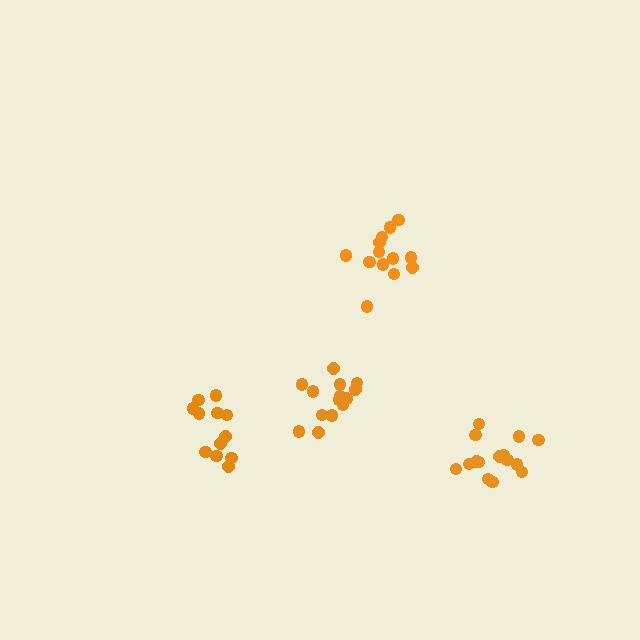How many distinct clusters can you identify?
There are 4 distinct clusters.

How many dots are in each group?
Group 1: 15 dots, Group 2: 13 dots, Group 3: 14 dots, Group 4: 12 dots (54 total).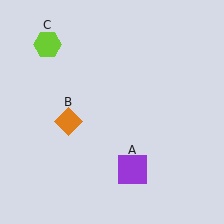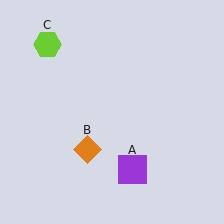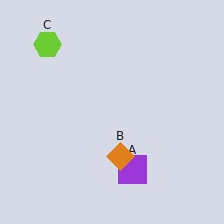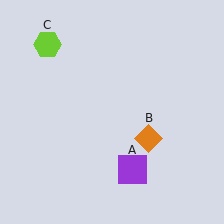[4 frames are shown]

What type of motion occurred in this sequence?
The orange diamond (object B) rotated counterclockwise around the center of the scene.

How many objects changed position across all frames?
1 object changed position: orange diamond (object B).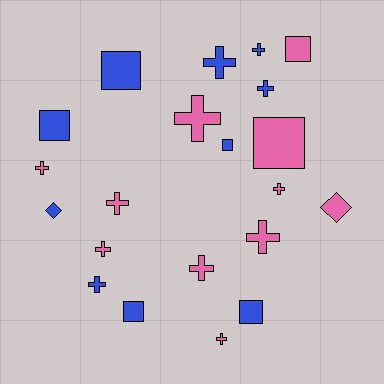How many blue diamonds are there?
There is 1 blue diamond.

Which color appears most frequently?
Pink, with 11 objects.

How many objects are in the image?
There are 21 objects.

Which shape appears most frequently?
Cross, with 12 objects.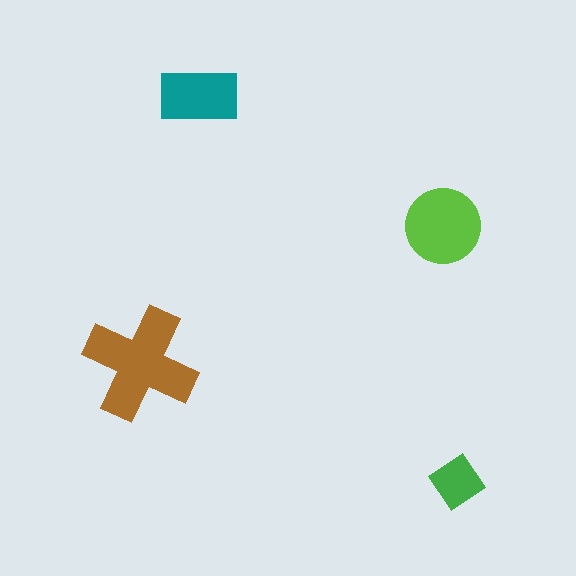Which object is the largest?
The brown cross.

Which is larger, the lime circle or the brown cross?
The brown cross.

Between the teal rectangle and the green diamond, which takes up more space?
The teal rectangle.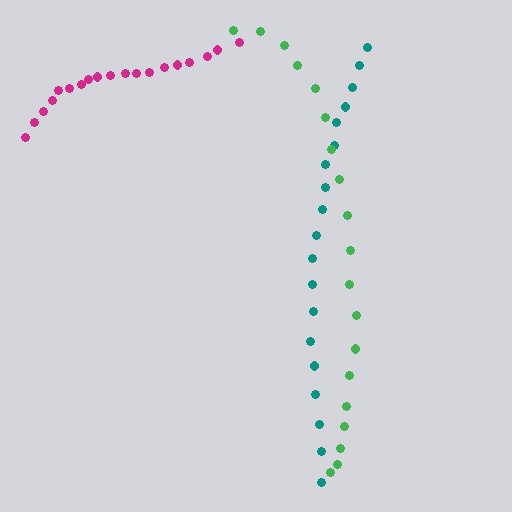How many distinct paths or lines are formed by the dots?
There are 3 distinct paths.